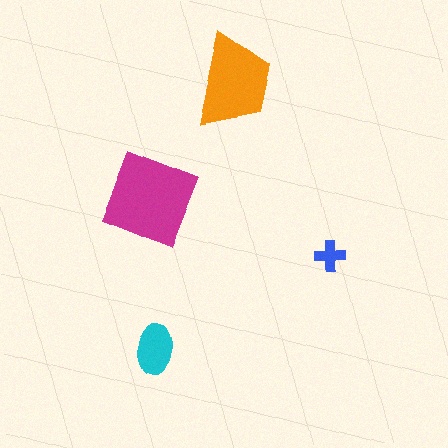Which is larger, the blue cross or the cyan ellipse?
The cyan ellipse.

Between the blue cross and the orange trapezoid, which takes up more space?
The orange trapezoid.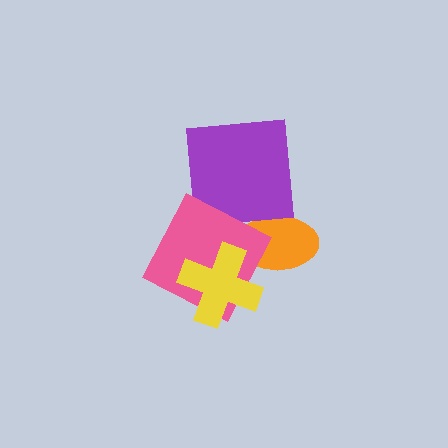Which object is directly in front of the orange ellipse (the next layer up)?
The purple square is directly in front of the orange ellipse.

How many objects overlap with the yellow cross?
2 objects overlap with the yellow cross.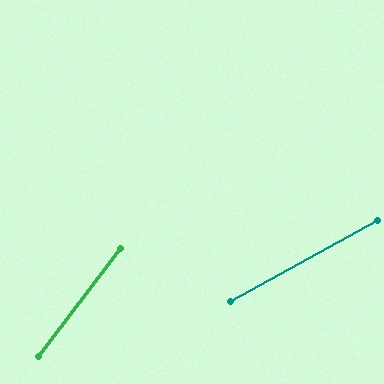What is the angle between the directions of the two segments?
Approximately 24 degrees.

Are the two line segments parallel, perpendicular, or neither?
Neither parallel nor perpendicular — they differ by about 24°.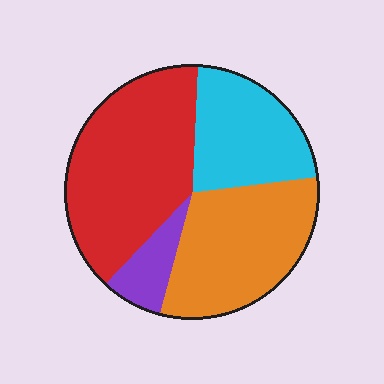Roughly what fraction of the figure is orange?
Orange takes up about one third (1/3) of the figure.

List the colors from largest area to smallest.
From largest to smallest: red, orange, cyan, purple.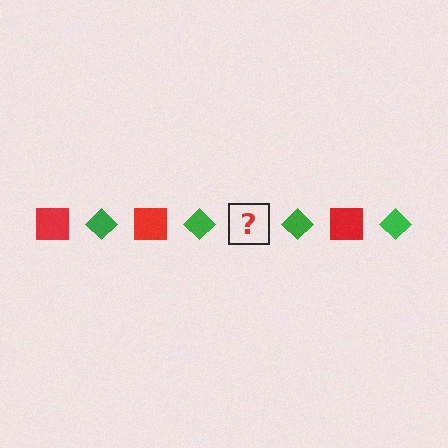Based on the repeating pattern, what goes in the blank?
The blank should be a red square.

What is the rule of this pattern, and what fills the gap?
The rule is that the pattern alternates between red square and green diamond. The gap should be filled with a red square.